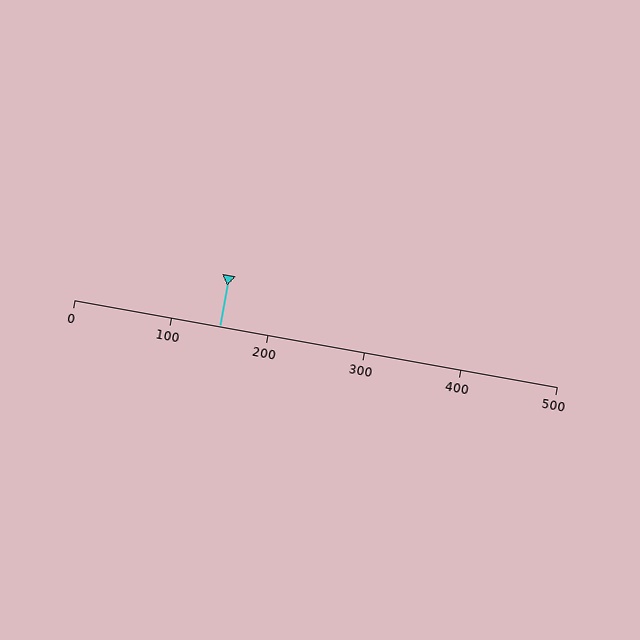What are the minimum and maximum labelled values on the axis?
The axis runs from 0 to 500.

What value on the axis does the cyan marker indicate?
The marker indicates approximately 150.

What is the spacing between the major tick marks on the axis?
The major ticks are spaced 100 apart.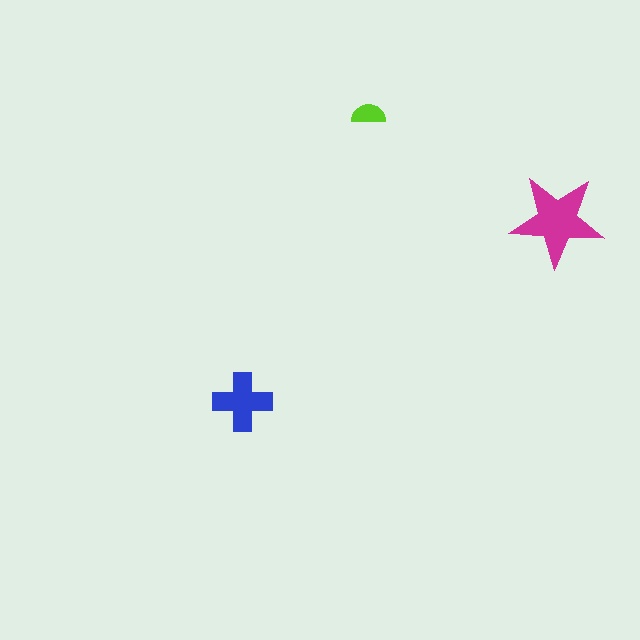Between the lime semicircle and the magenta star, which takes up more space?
The magenta star.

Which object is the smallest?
The lime semicircle.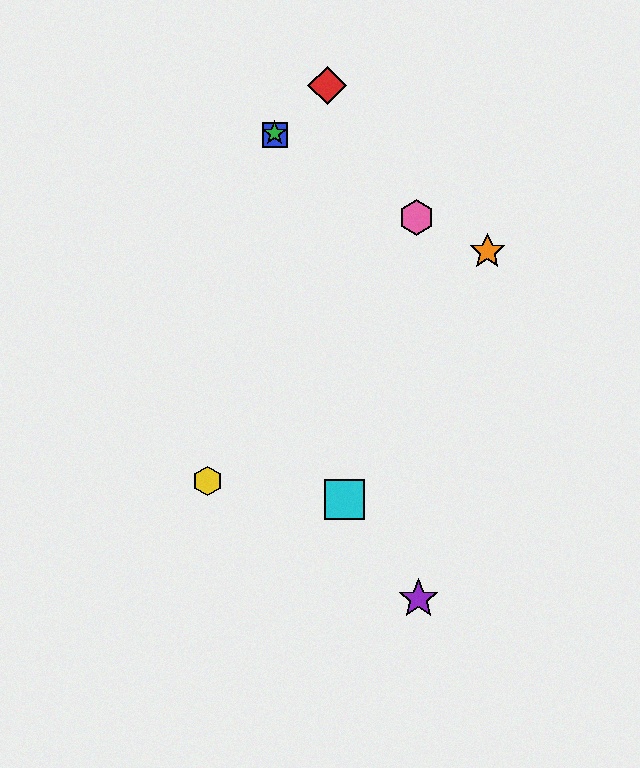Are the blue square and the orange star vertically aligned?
No, the blue square is at x≈275 and the orange star is at x≈487.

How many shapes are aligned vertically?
2 shapes (the blue square, the green star) are aligned vertically.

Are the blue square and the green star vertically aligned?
Yes, both are at x≈275.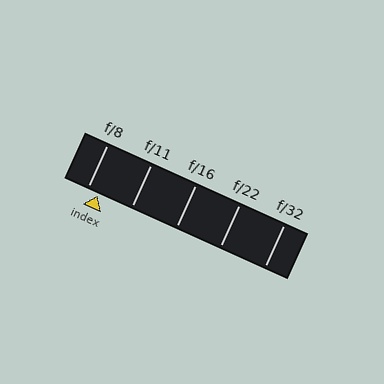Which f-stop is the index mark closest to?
The index mark is closest to f/8.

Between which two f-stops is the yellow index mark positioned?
The index mark is between f/8 and f/11.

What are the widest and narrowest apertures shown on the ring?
The widest aperture shown is f/8 and the narrowest is f/32.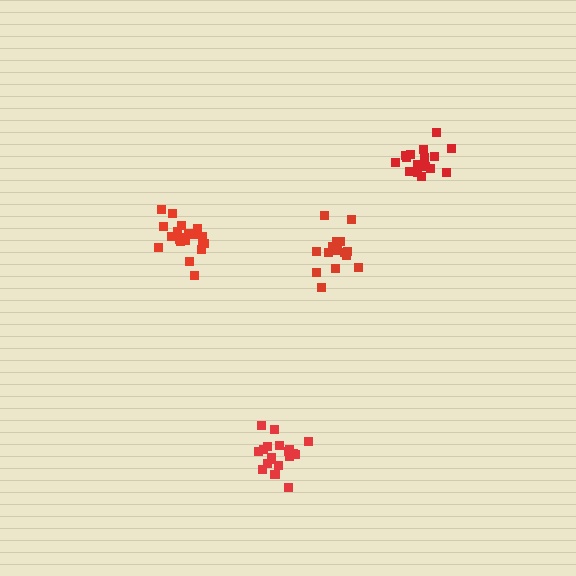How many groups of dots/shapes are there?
There are 4 groups.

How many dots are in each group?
Group 1: 21 dots, Group 2: 15 dots, Group 3: 19 dots, Group 4: 16 dots (71 total).